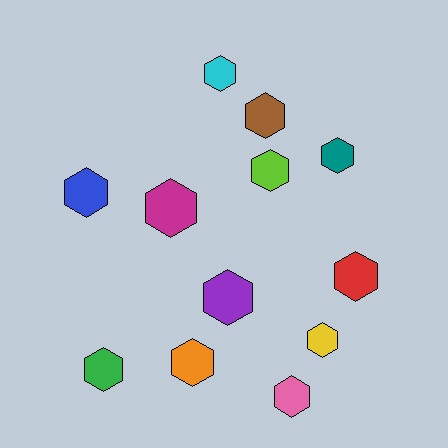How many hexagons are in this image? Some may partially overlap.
There are 12 hexagons.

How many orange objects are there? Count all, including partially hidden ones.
There is 1 orange object.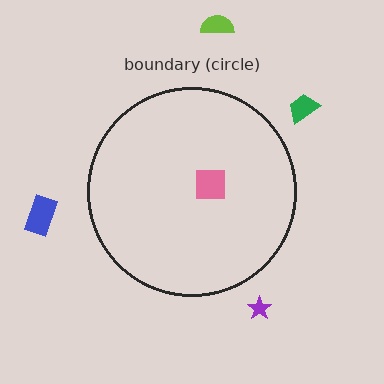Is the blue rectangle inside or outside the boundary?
Outside.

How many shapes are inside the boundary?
1 inside, 4 outside.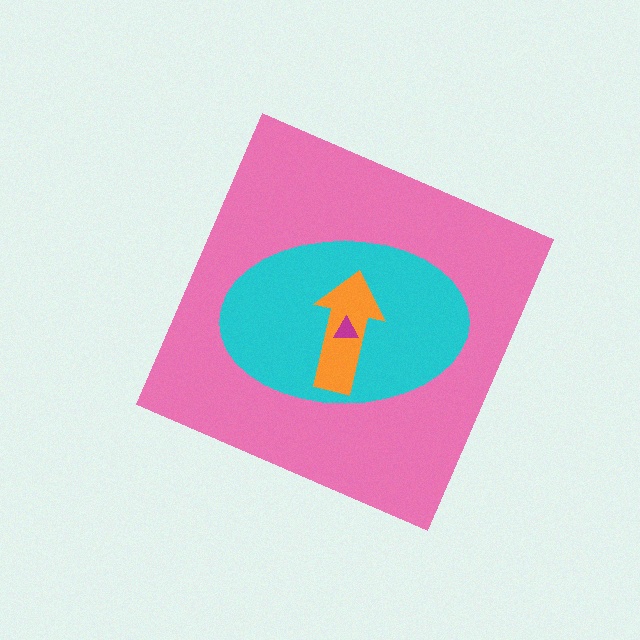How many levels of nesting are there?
4.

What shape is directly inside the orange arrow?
The magenta triangle.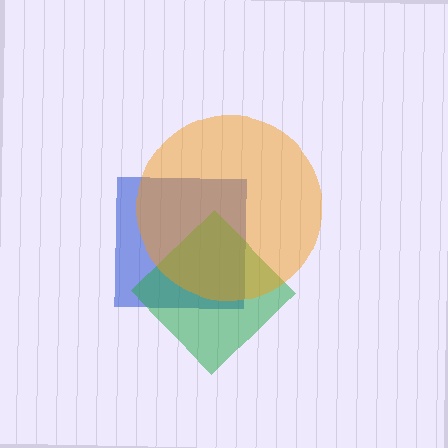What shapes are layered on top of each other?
The layered shapes are: a blue square, a green diamond, an orange circle.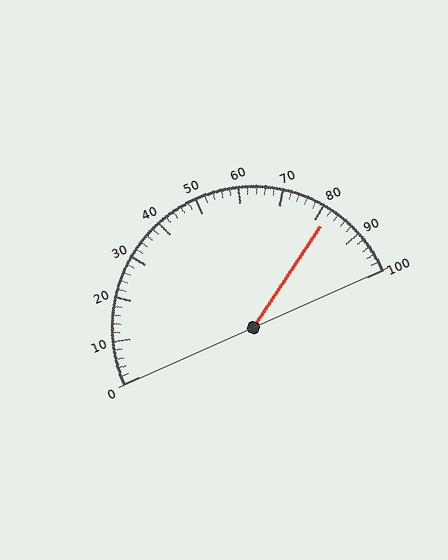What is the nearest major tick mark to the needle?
The nearest major tick mark is 80.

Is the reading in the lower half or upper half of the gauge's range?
The reading is in the upper half of the range (0 to 100).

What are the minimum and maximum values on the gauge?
The gauge ranges from 0 to 100.